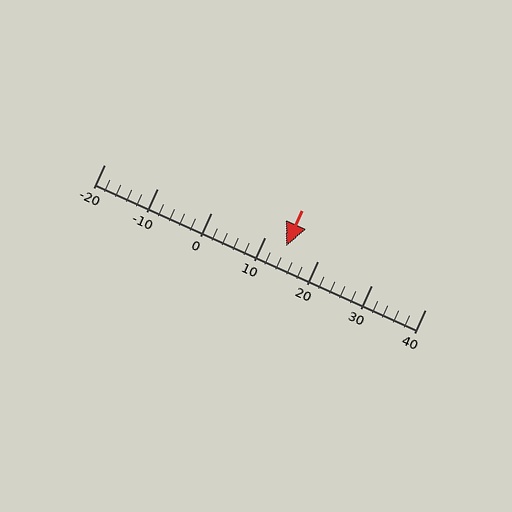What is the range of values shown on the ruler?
The ruler shows values from -20 to 40.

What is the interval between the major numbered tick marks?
The major tick marks are spaced 10 units apart.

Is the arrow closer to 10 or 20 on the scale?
The arrow is closer to 10.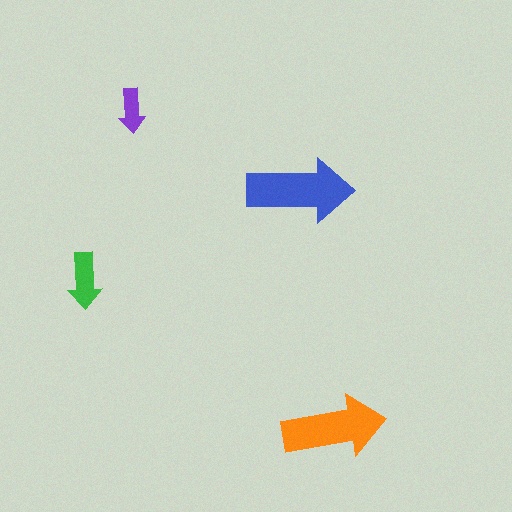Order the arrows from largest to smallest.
the blue one, the orange one, the green one, the purple one.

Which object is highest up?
The purple arrow is topmost.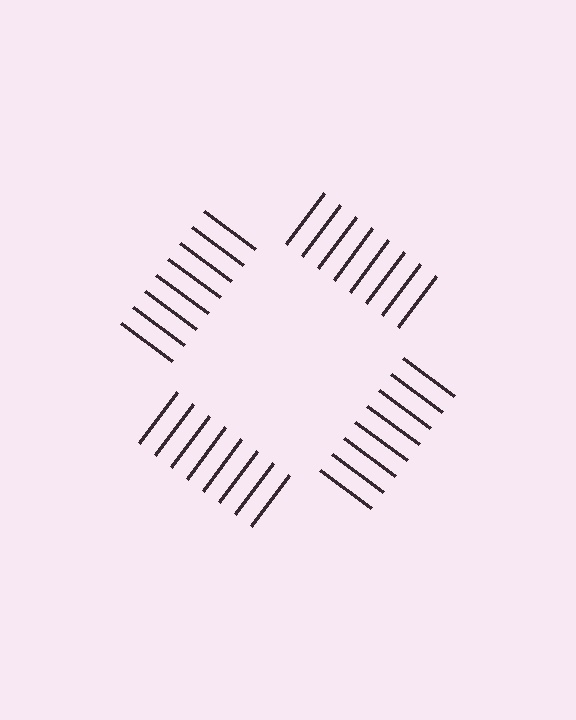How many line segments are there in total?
32 — 8 along each of the 4 edges.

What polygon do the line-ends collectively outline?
An illusory square — the line segments terminate on its edges but no continuous stroke is drawn.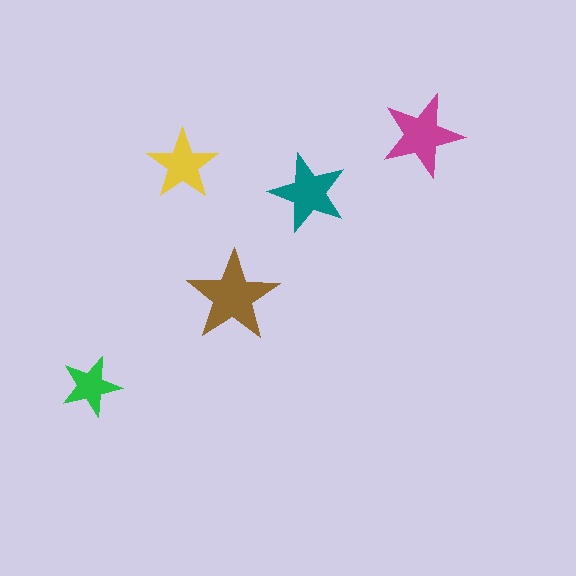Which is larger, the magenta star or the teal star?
The magenta one.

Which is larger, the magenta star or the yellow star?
The magenta one.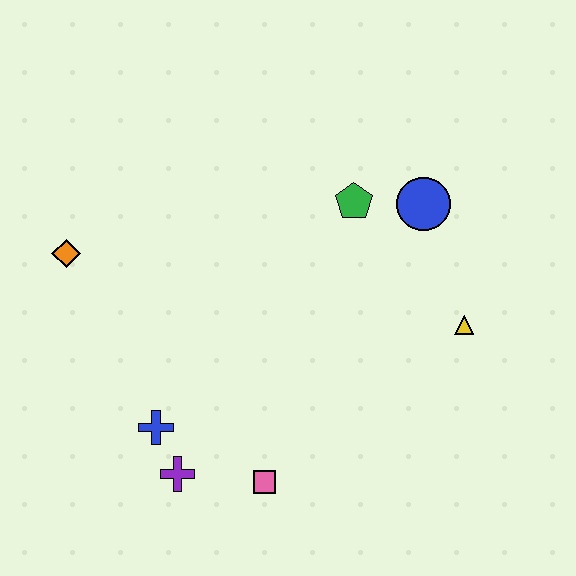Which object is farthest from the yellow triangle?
The orange diamond is farthest from the yellow triangle.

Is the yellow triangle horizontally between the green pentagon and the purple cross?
No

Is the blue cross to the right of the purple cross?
No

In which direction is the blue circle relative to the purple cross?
The blue circle is above the purple cross.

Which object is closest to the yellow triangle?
The blue circle is closest to the yellow triangle.